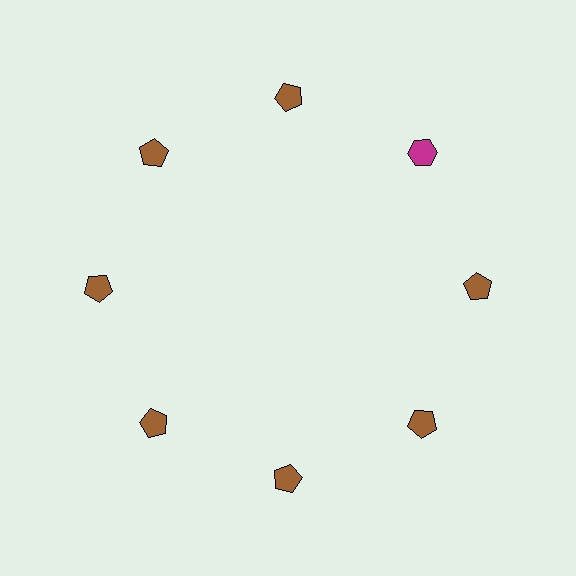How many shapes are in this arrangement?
There are 8 shapes arranged in a ring pattern.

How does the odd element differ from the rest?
It differs in both color (magenta instead of brown) and shape (hexagon instead of pentagon).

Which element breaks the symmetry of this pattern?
The magenta hexagon at roughly the 2 o'clock position breaks the symmetry. All other shapes are brown pentagons.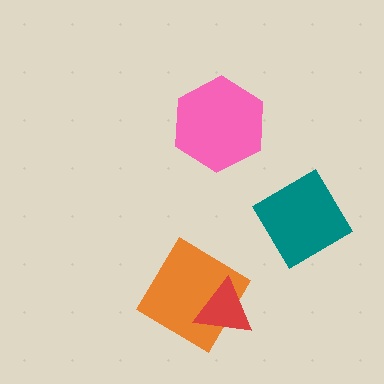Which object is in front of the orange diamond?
The red triangle is in front of the orange diamond.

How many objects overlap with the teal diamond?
0 objects overlap with the teal diamond.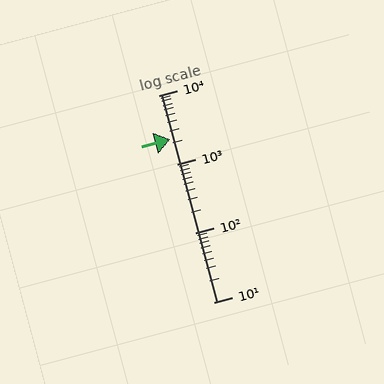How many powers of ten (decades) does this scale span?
The scale spans 3 decades, from 10 to 10000.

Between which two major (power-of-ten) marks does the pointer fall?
The pointer is between 1000 and 10000.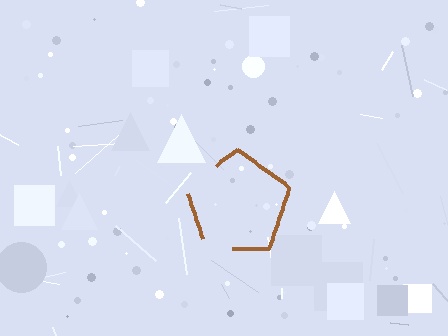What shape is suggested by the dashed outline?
The dashed outline suggests a pentagon.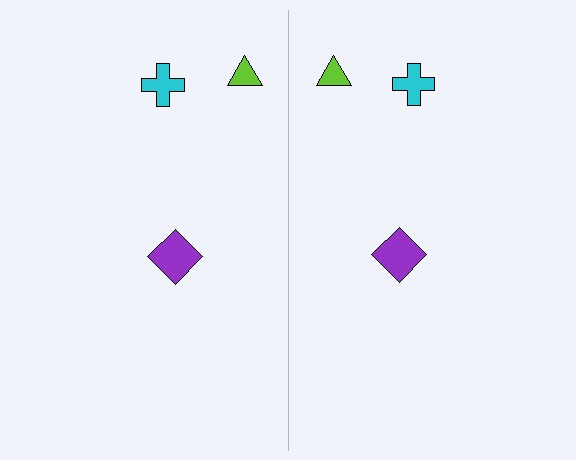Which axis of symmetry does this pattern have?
The pattern has a vertical axis of symmetry running through the center of the image.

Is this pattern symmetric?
Yes, this pattern has bilateral (reflection) symmetry.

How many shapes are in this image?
There are 6 shapes in this image.